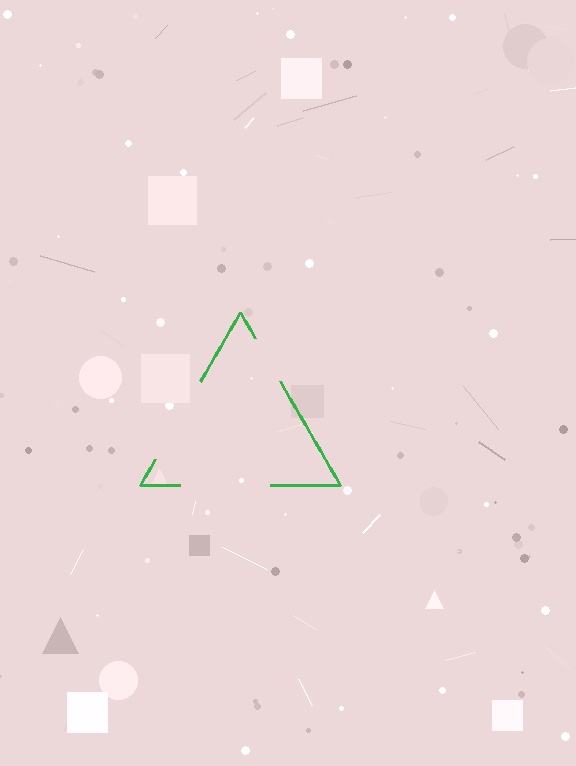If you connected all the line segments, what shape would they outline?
They would outline a triangle.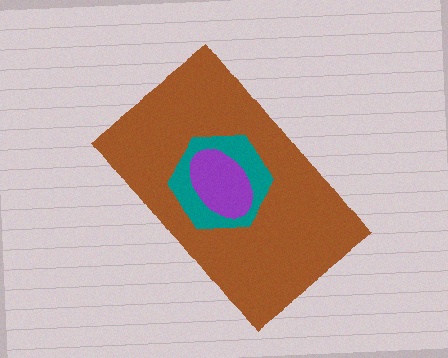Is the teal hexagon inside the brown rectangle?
Yes.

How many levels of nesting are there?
3.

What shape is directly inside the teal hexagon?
The purple ellipse.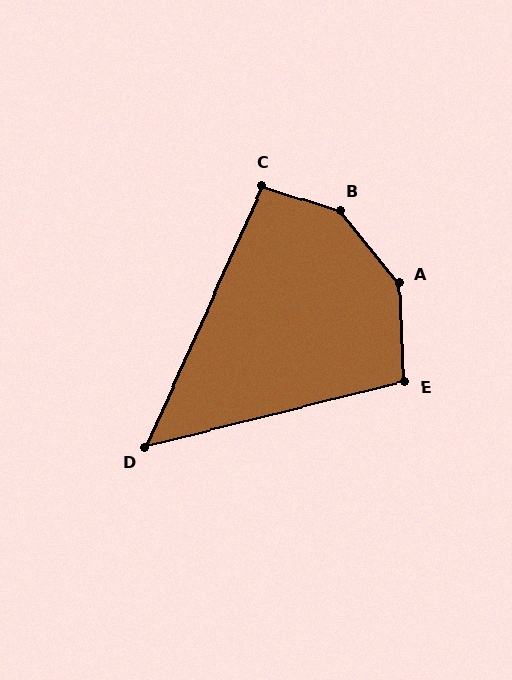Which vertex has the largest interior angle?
B, at approximately 147 degrees.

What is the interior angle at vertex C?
Approximately 96 degrees (obtuse).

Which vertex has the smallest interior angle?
D, at approximately 52 degrees.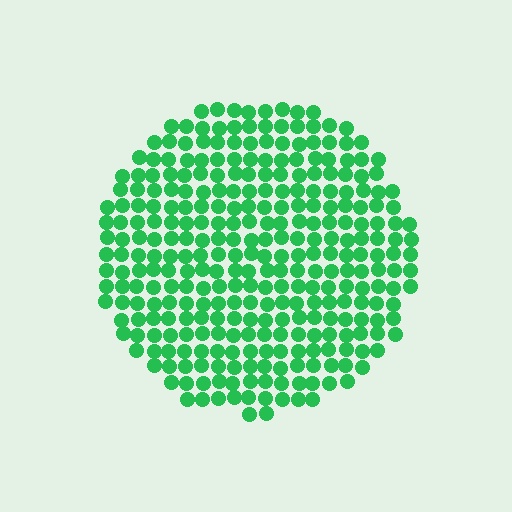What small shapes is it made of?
It is made of small circles.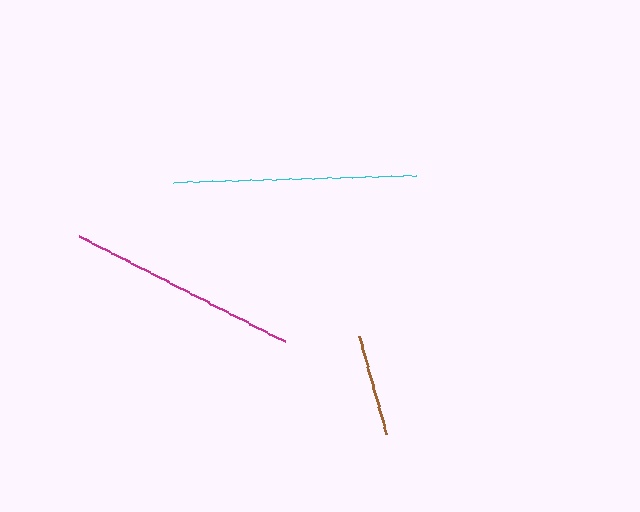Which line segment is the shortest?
The brown line is the shortest at approximately 100 pixels.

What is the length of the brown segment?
The brown segment is approximately 100 pixels long.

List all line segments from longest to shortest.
From longest to shortest: cyan, magenta, brown.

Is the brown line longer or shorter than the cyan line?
The cyan line is longer than the brown line.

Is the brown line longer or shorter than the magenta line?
The magenta line is longer than the brown line.